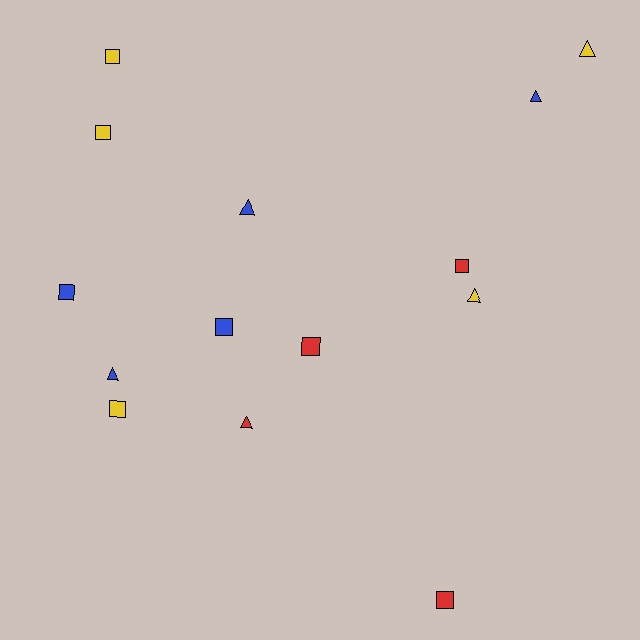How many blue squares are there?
There are 2 blue squares.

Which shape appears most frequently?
Square, with 8 objects.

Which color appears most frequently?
Yellow, with 5 objects.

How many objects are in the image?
There are 14 objects.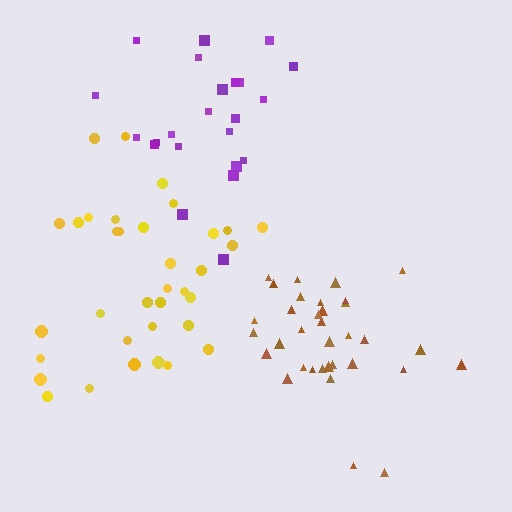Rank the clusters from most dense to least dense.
brown, yellow, purple.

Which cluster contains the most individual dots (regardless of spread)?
Yellow (35).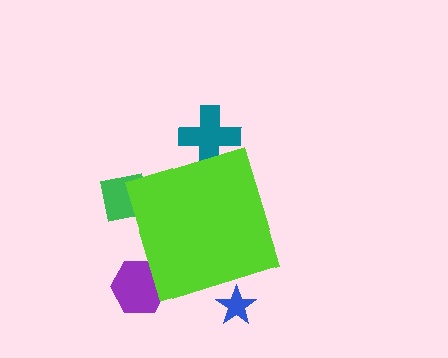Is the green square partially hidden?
Yes, the green square is partially hidden behind the lime diamond.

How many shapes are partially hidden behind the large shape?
4 shapes are partially hidden.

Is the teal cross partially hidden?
Yes, the teal cross is partially hidden behind the lime diamond.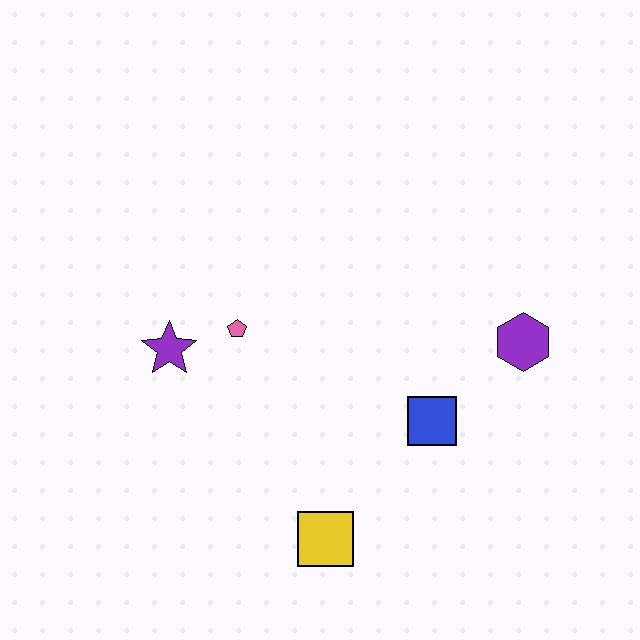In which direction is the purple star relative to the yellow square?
The purple star is above the yellow square.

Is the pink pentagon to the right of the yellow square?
No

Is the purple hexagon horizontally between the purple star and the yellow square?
No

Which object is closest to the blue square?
The purple hexagon is closest to the blue square.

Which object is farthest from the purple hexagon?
The purple star is farthest from the purple hexagon.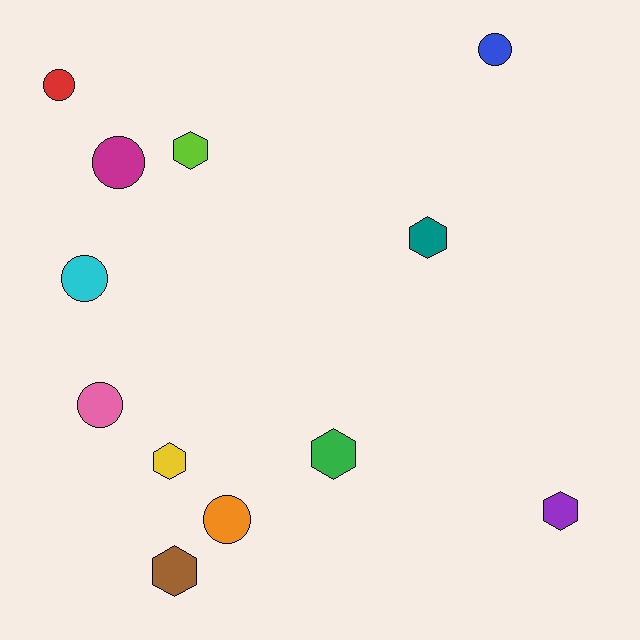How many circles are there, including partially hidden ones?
There are 6 circles.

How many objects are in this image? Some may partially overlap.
There are 12 objects.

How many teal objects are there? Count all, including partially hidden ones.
There is 1 teal object.